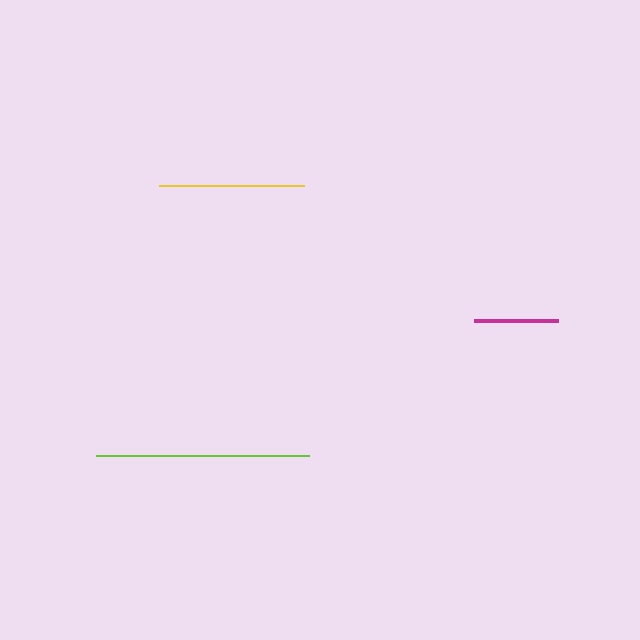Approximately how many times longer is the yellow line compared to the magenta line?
The yellow line is approximately 1.7 times the length of the magenta line.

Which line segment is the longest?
The lime line is the longest at approximately 213 pixels.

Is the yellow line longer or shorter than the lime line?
The lime line is longer than the yellow line.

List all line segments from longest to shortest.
From longest to shortest: lime, yellow, magenta.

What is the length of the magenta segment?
The magenta segment is approximately 84 pixels long.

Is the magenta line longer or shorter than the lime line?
The lime line is longer than the magenta line.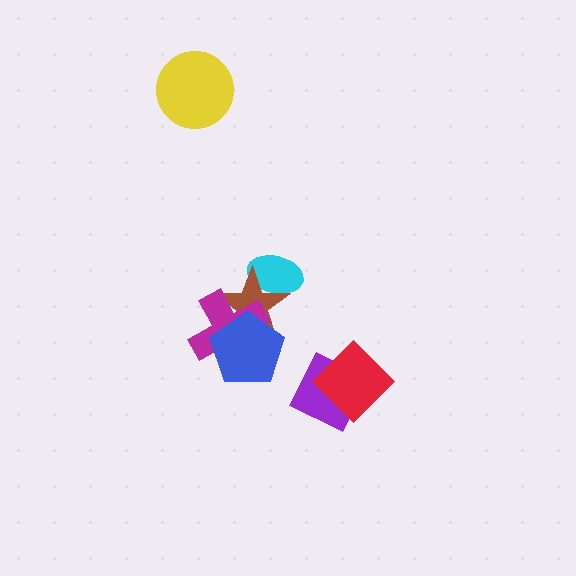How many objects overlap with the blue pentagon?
2 objects overlap with the blue pentagon.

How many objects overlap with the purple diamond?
1 object overlaps with the purple diamond.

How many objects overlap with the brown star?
3 objects overlap with the brown star.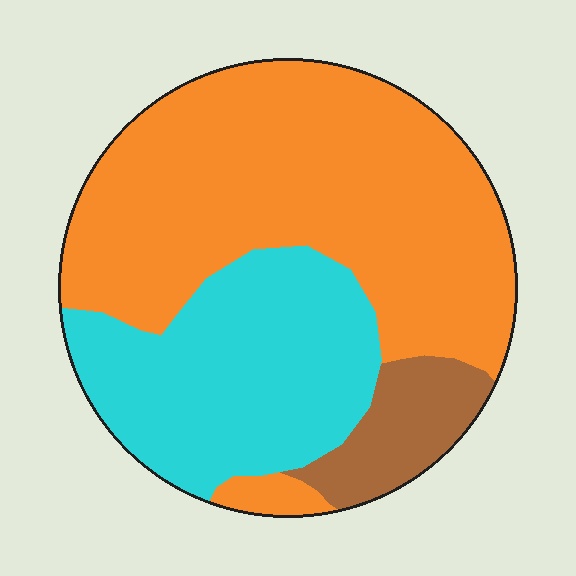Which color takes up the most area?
Orange, at roughly 60%.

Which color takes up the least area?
Brown, at roughly 10%.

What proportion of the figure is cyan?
Cyan takes up about one third (1/3) of the figure.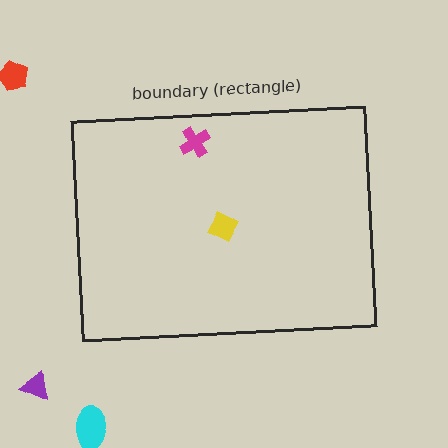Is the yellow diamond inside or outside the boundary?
Inside.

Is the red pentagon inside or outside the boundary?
Outside.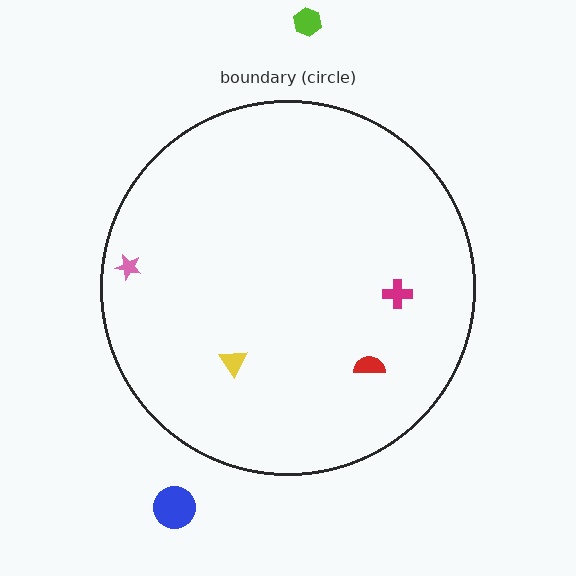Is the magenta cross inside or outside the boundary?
Inside.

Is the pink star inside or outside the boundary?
Inside.